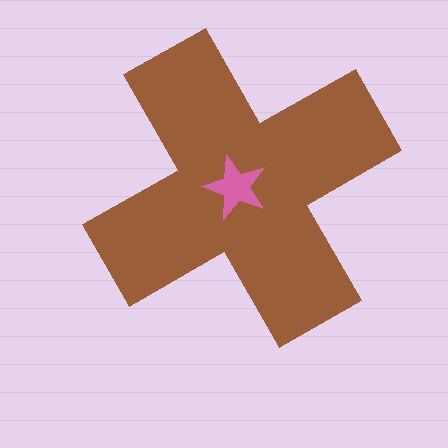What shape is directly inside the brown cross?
The pink star.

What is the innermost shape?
The pink star.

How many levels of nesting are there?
2.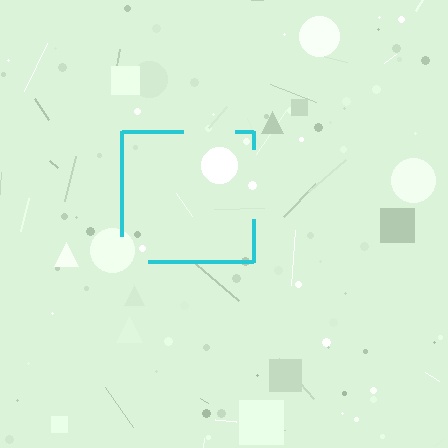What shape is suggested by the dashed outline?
The dashed outline suggests a square.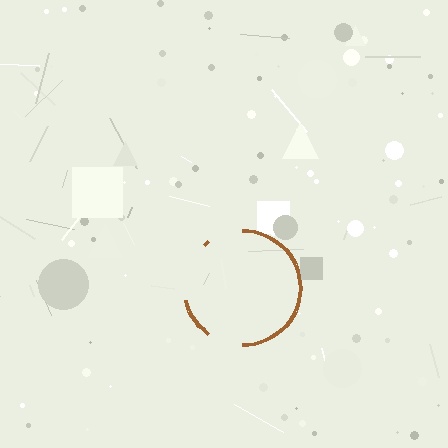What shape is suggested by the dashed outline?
The dashed outline suggests a circle.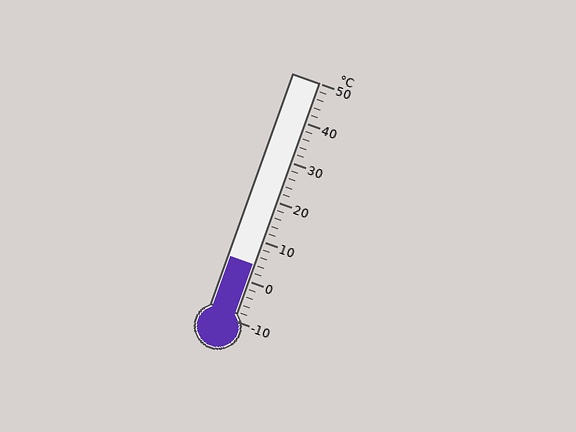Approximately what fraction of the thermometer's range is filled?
The thermometer is filled to approximately 25% of its range.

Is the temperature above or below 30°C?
The temperature is below 30°C.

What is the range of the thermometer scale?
The thermometer scale ranges from -10°C to 50°C.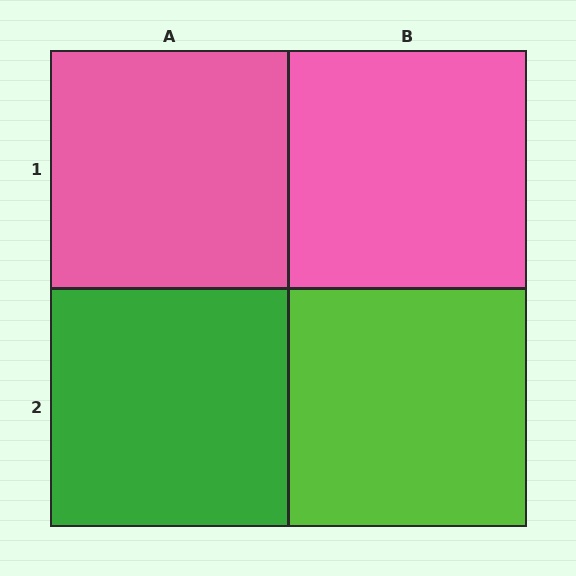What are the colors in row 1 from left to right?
Pink, pink.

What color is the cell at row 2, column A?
Green.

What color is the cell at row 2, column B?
Lime.